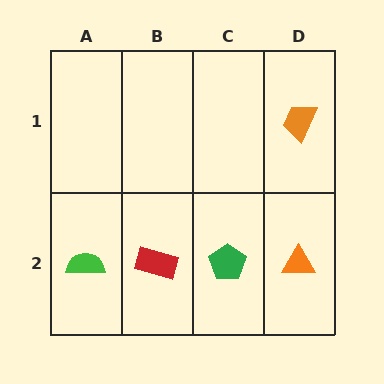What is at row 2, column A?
A green semicircle.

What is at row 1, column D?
An orange trapezoid.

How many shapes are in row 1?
1 shape.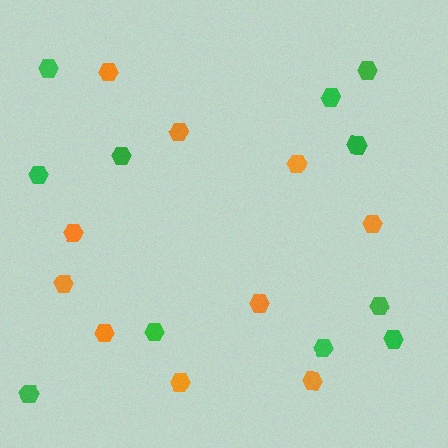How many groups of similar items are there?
There are 2 groups: one group of orange hexagons (10) and one group of green hexagons (11).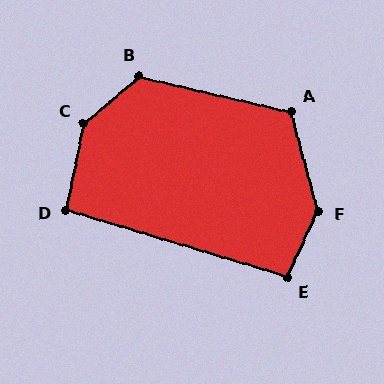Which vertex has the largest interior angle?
C, at approximately 143 degrees.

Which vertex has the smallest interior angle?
D, at approximately 95 degrees.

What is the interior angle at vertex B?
Approximately 126 degrees (obtuse).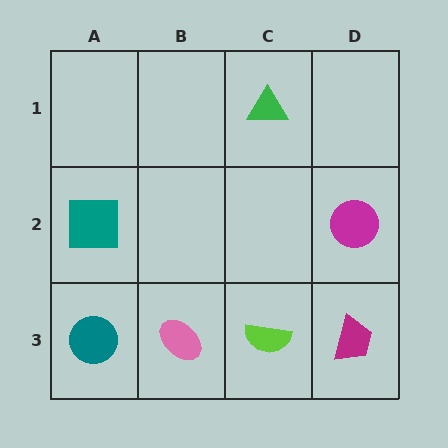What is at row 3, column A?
A teal circle.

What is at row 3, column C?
A lime semicircle.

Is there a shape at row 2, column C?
No, that cell is empty.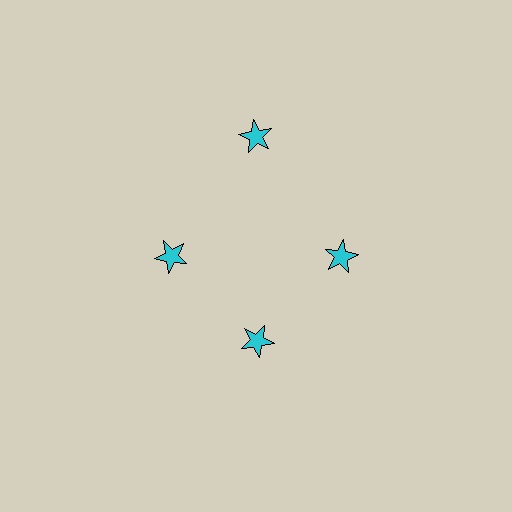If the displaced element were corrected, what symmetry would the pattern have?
It would have 4-fold rotational symmetry — the pattern would map onto itself every 90 degrees.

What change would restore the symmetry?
The symmetry would be restored by moving it inward, back onto the ring so that all 4 stars sit at equal angles and equal distance from the center.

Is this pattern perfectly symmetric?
No. The 4 cyan stars are arranged in a ring, but one element near the 12 o'clock position is pushed outward from the center, breaking the 4-fold rotational symmetry.